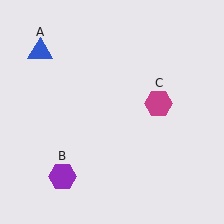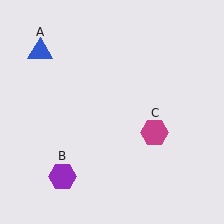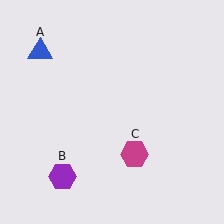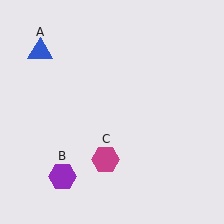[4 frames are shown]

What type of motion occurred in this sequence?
The magenta hexagon (object C) rotated clockwise around the center of the scene.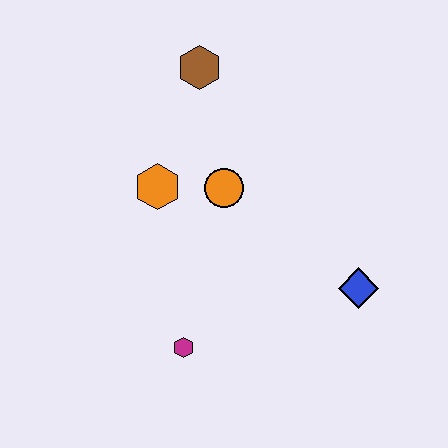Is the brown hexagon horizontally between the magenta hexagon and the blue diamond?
Yes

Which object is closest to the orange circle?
The orange hexagon is closest to the orange circle.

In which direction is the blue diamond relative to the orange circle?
The blue diamond is to the right of the orange circle.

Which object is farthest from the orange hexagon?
The blue diamond is farthest from the orange hexagon.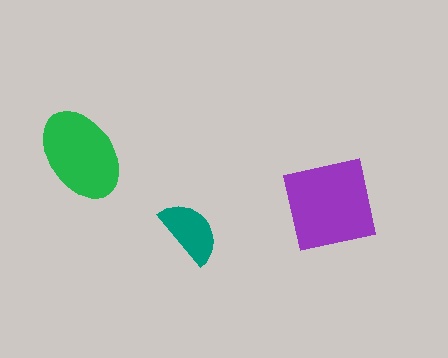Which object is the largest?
The purple square.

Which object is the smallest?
The teal semicircle.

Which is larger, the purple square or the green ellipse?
The purple square.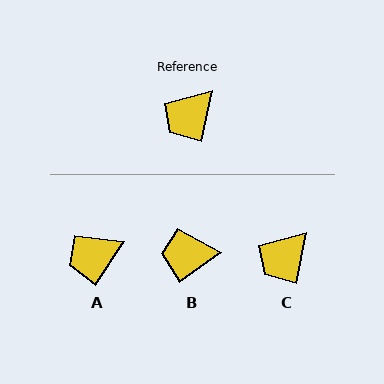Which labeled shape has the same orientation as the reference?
C.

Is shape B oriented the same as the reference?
No, it is off by about 43 degrees.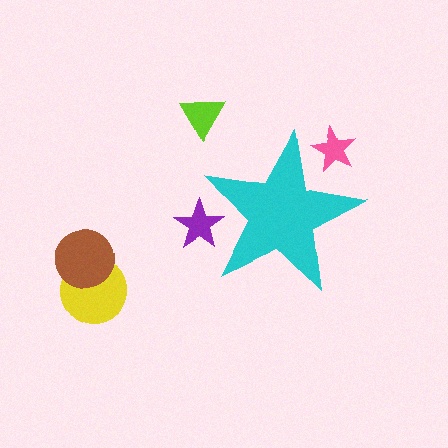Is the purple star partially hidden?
Yes, the purple star is partially hidden behind the cyan star.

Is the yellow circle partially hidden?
No, the yellow circle is fully visible.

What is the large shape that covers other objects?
A cyan star.